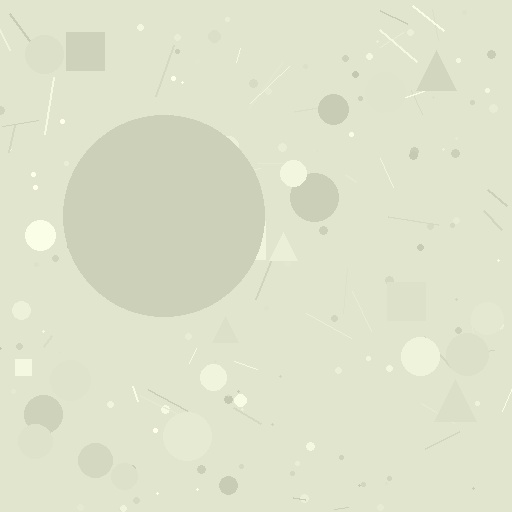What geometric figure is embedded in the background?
A circle is embedded in the background.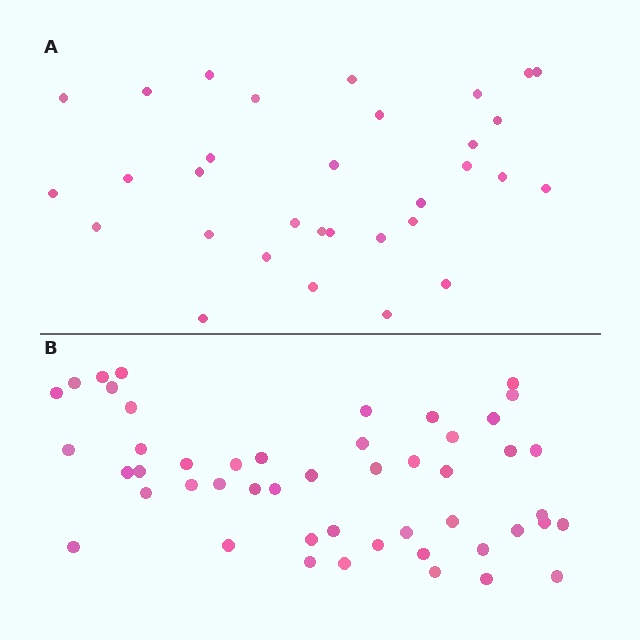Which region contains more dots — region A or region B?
Region B (the bottom region) has more dots.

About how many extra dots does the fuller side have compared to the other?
Region B has approximately 15 more dots than region A.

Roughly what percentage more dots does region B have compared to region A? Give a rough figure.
About 55% more.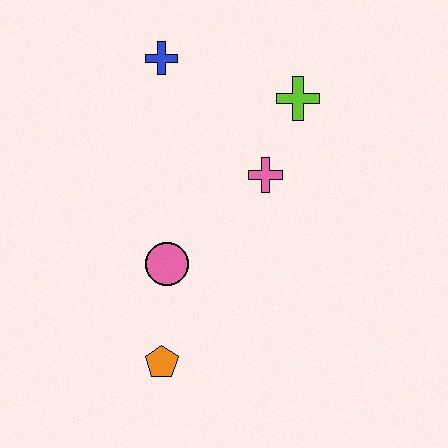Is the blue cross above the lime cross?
Yes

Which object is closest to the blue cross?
The lime cross is closest to the blue cross.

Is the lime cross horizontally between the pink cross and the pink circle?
No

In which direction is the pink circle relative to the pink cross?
The pink circle is to the left of the pink cross.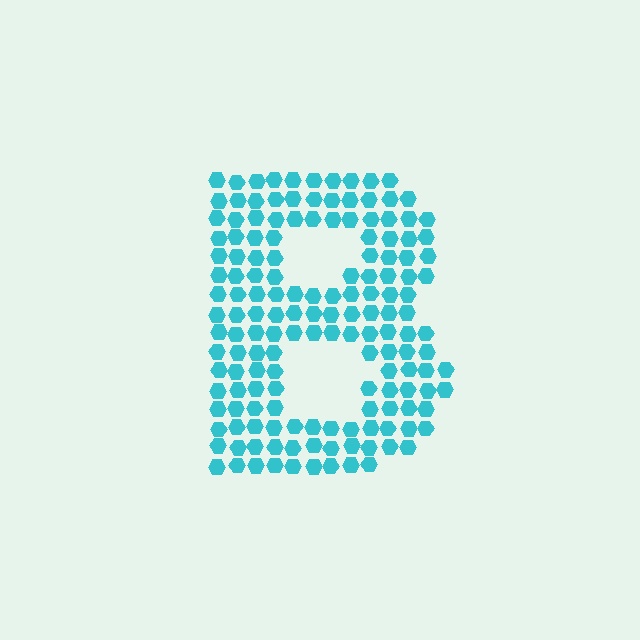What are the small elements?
The small elements are hexagons.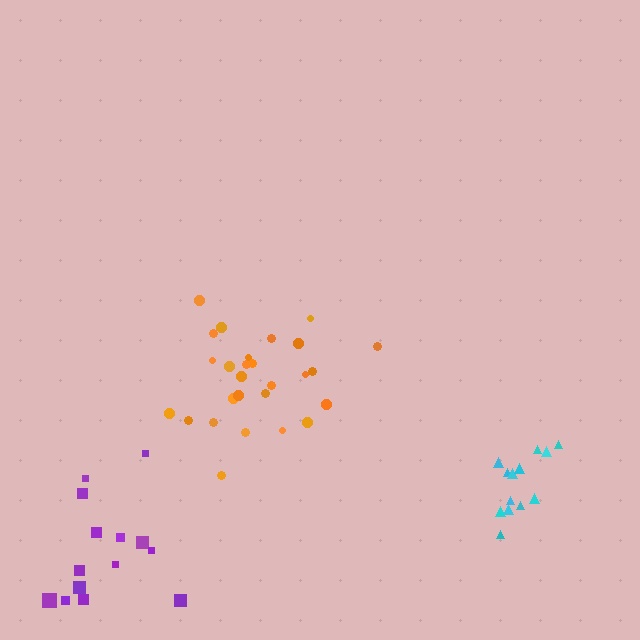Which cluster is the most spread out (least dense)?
Purple.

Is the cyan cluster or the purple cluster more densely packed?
Cyan.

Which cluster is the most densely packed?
Cyan.